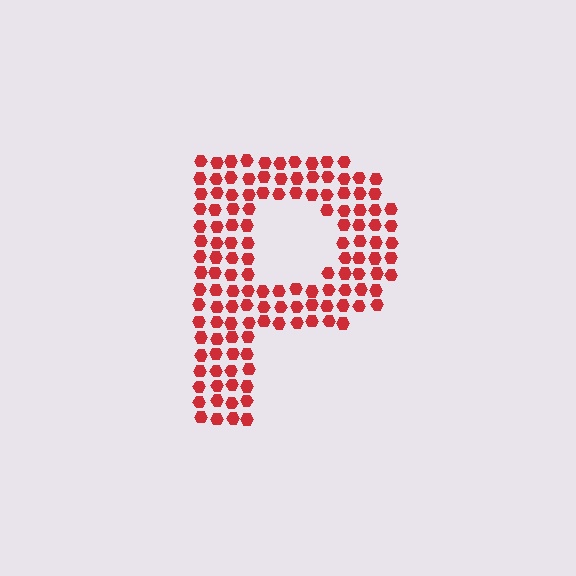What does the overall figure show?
The overall figure shows the letter P.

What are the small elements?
The small elements are hexagons.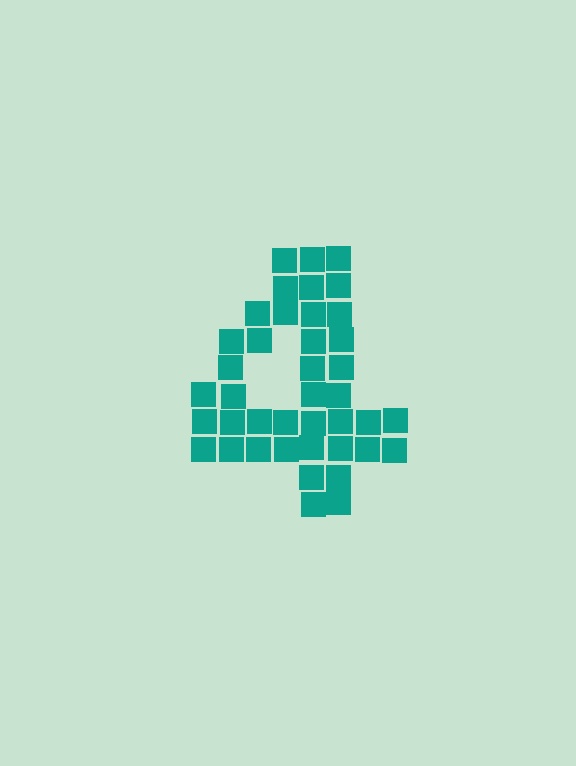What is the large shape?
The large shape is the digit 4.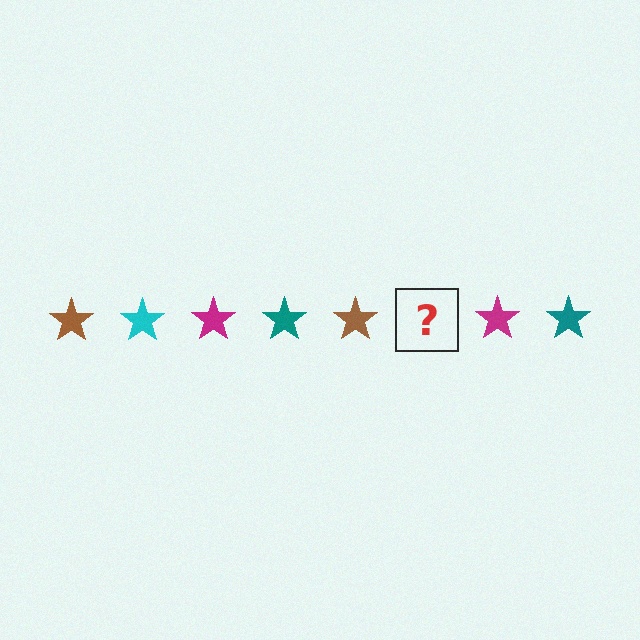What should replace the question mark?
The question mark should be replaced with a cyan star.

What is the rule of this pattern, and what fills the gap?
The rule is that the pattern cycles through brown, cyan, magenta, teal stars. The gap should be filled with a cyan star.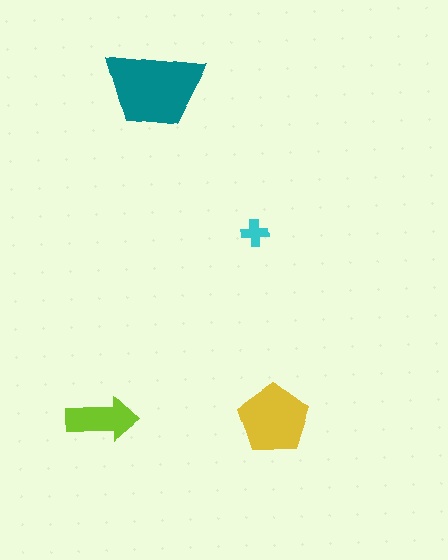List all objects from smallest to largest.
The cyan cross, the lime arrow, the yellow pentagon, the teal trapezoid.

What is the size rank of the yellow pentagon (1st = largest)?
2nd.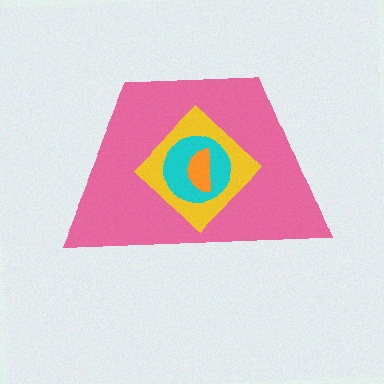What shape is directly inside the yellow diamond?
The cyan circle.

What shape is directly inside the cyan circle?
The orange semicircle.